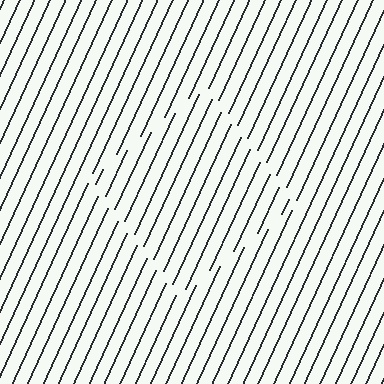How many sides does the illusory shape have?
4 sides — the line-ends trace a square.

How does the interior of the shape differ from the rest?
The interior of the shape contains the same grating, shifted by half a period — the contour is defined by the phase discontinuity where line-ends from the inner and outer gratings abut.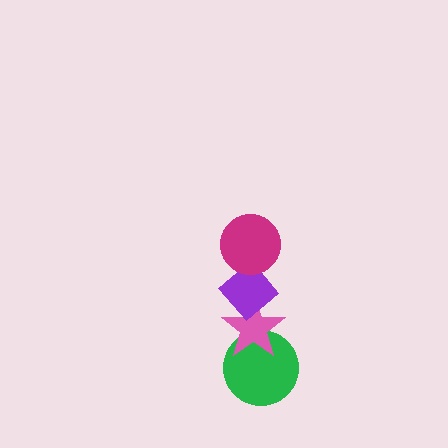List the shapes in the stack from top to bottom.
From top to bottom: the magenta circle, the purple diamond, the pink star, the green circle.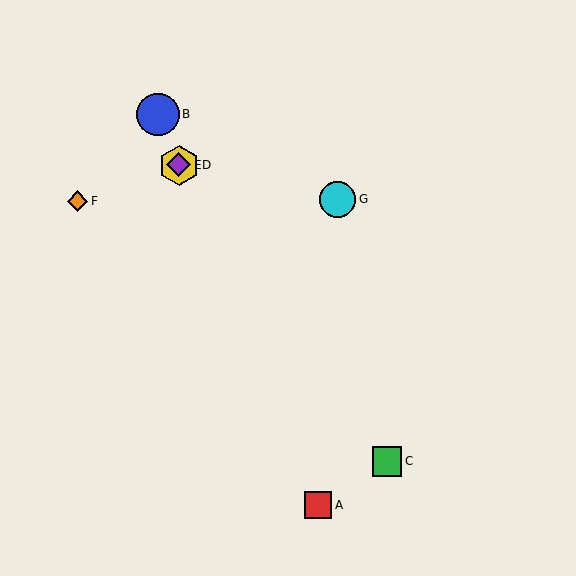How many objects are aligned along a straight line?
4 objects (A, B, D, E) are aligned along a straight line.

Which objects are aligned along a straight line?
Objects A, B, D, E are aligned along a straight line.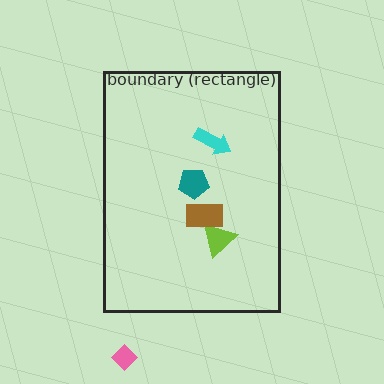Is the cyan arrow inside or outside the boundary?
Inside.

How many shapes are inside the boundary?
4 inside, 1 outside.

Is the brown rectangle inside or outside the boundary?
Inside.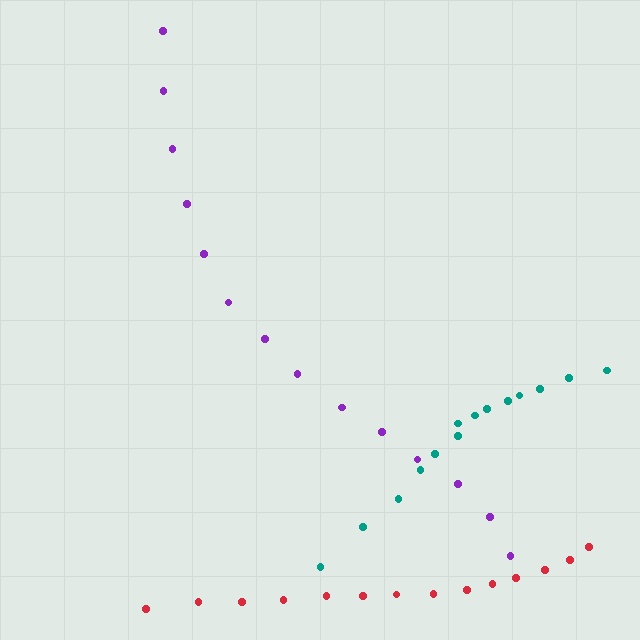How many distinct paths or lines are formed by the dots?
There are 3 distinct paths.